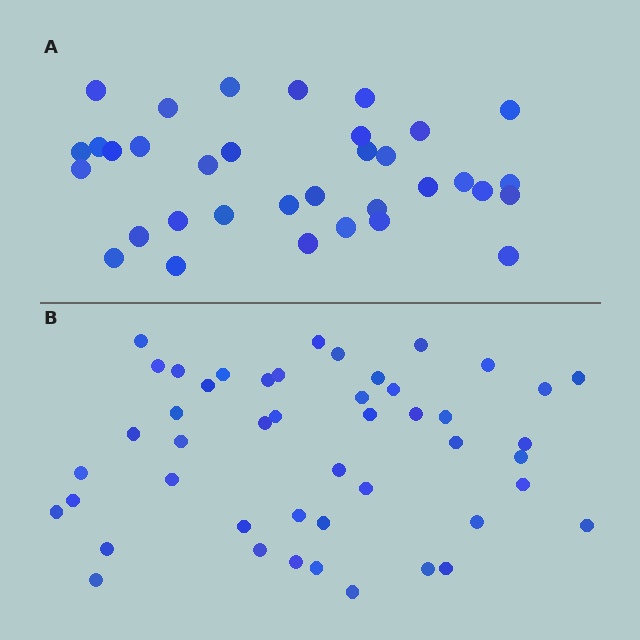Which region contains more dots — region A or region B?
Region B (the bottom region) has more dots.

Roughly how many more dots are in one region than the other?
Region B has approximately 15 more dots than region A.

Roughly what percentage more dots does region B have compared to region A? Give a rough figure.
About 40% more.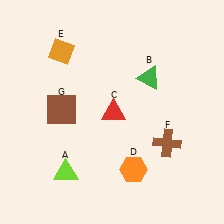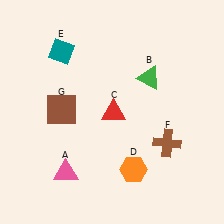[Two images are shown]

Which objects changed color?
A changed from lime to pink. E changed from orange to teal.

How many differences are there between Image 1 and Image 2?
There are 2 differences between the two images.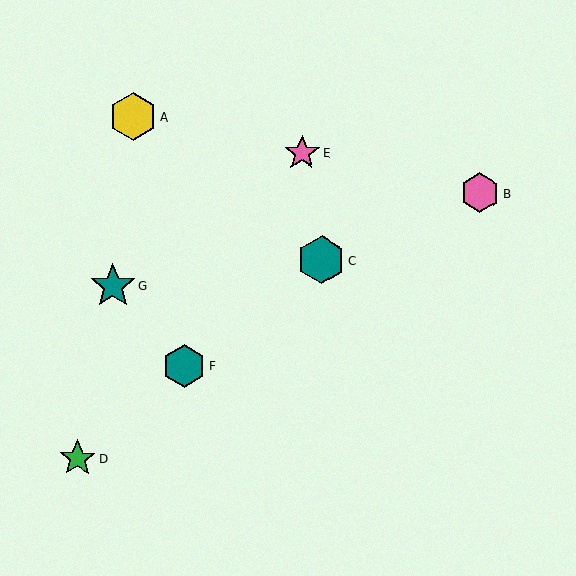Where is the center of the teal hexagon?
The center of the teal hexagon is at (322, 260).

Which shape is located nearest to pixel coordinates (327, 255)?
The teal hexagon (labeled C) at (322, 260) is nearest to that location.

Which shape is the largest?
The teal hexagon (labeled C) is the largest.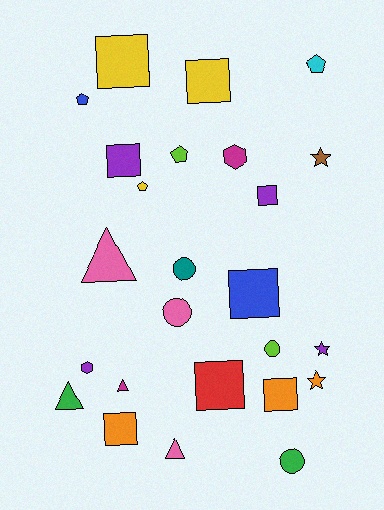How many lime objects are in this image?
There are 2 lime objects.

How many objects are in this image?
There are 25 objects.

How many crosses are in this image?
There are no crosses.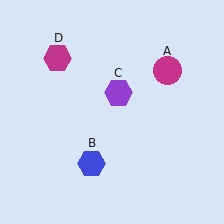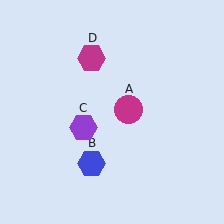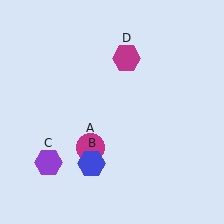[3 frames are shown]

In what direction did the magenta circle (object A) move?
The magenta circle (object A) moved down and to the left.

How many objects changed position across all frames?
3 objects changed position: magenta circle (object A), purple hexagon (object C), magenta hexagon (object D).